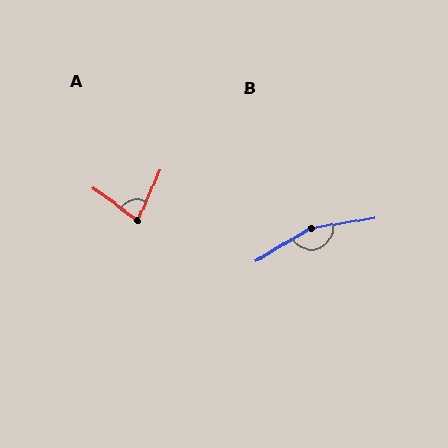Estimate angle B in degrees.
Approximately 158 degrees.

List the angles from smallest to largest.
A (78°), B (158°).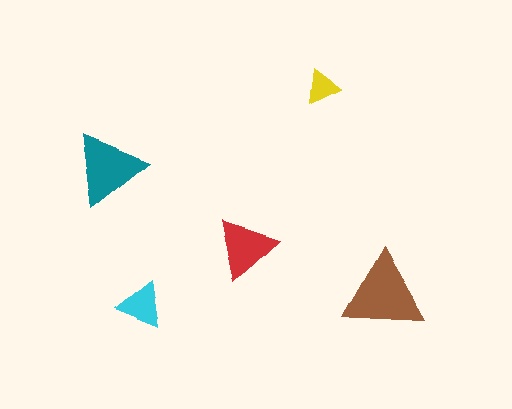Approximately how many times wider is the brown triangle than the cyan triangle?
About 2 times wider.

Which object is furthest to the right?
The brown triangle is rightmost.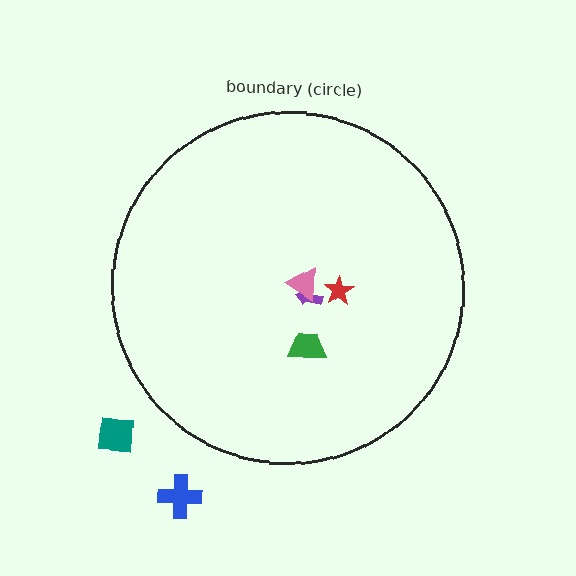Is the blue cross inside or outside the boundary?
Outside.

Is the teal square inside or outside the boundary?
Outside.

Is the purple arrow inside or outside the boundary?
Inside.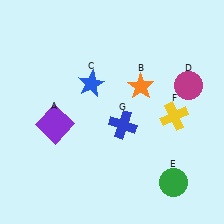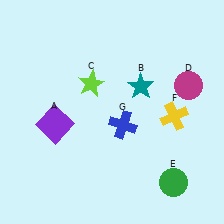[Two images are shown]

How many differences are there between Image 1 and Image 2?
There are 2 differences between the two images.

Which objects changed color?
B changed from orange to teal. C changed from blue to lime.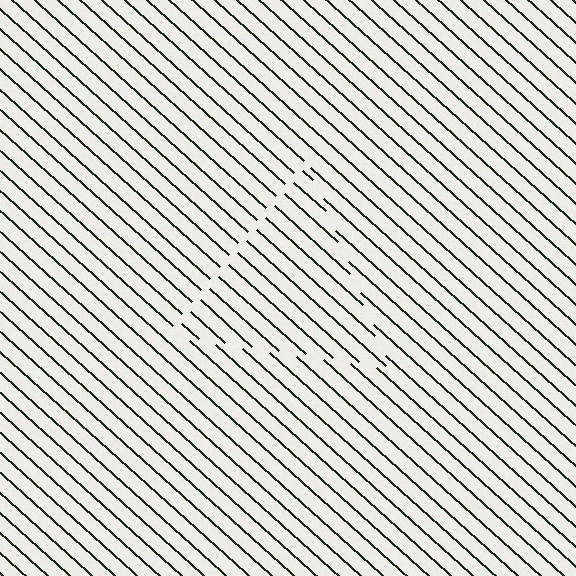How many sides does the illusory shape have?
3 sides — the line-ends trace a triangle.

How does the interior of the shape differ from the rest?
The interior of the shape contains the same grating, shifted by half a period — the contour is defined by the phase discontinuity where line-ends from the inner and outer gratings abut.